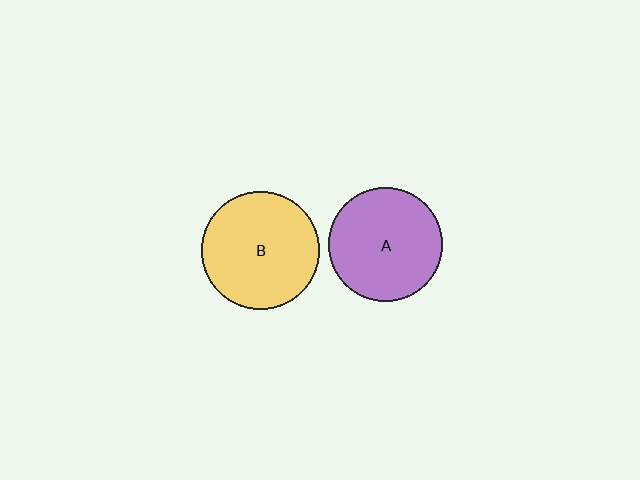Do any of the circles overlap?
No, none of the circles overlap.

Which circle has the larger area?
Circle B (yellow).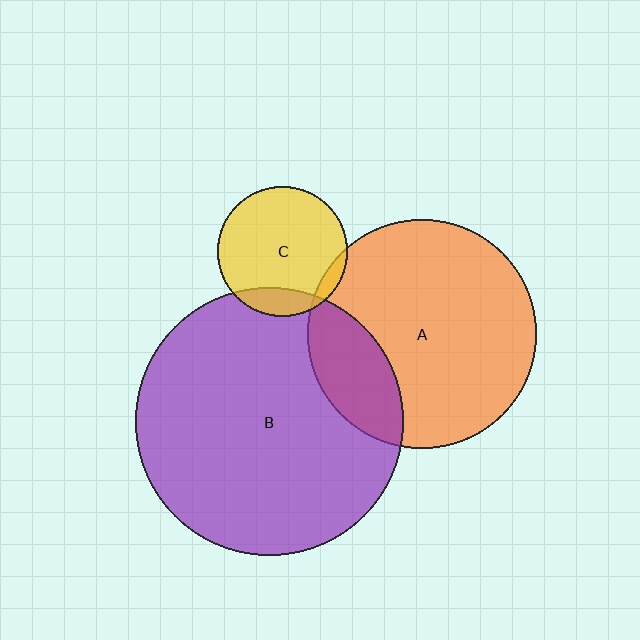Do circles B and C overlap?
Yes.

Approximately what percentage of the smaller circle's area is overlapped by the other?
Approximately 15%.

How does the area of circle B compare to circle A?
Approximately 1.4 times.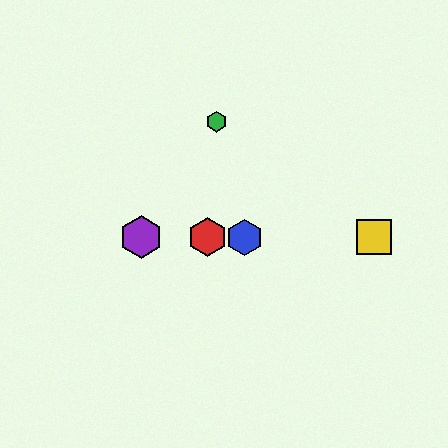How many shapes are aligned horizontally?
4 shapes (the red hexagon, the blue hexagon, the yellow square, the purple hexagon) are aligned horizontally.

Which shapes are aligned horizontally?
The red hexagon, the blue hexagon, the yellow square, the purple hexagon are aligned horizontally.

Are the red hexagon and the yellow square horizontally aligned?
Yes, both are at y≈237.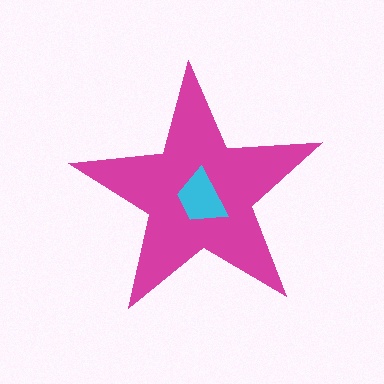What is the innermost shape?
The cyan trapezoid.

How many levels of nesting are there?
2.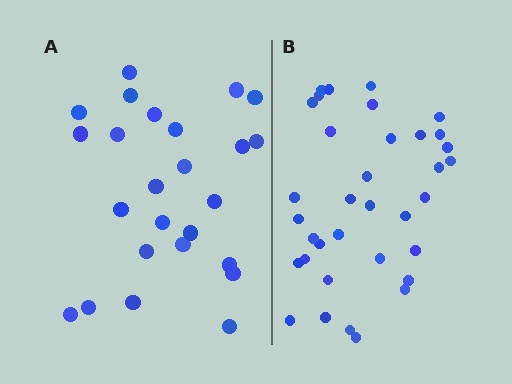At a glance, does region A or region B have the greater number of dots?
Region B (the right region) has more dots.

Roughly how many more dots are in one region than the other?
Region B has roughly 10 or so more dots than region A.